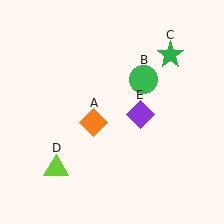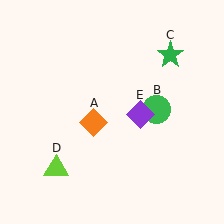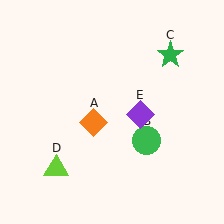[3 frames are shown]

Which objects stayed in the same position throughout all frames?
Orange diamond (object A) and green star (object C) and lime triangle (object D) and purple diamond (object E) remained stationary.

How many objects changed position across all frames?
1 object changed position: green circle (object B).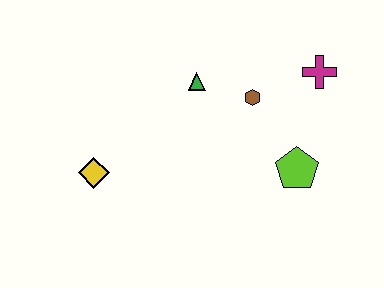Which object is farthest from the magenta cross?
The yellow diamond is farthest from the magenta cross.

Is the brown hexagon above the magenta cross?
No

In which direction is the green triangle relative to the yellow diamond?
The green triangle is to the right of the yellow diamond.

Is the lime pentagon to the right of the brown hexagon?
Yes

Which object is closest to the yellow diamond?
The green triangle is closest to the yellow diamond.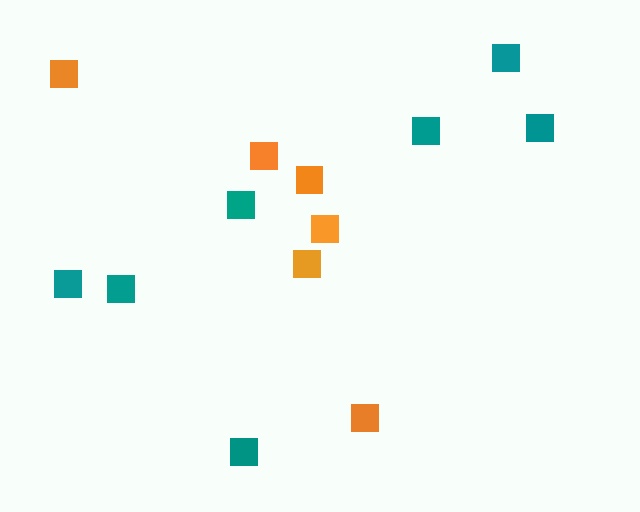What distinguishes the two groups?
There are 2 groups: one group of orange squares (6) and one group of teal squares (7).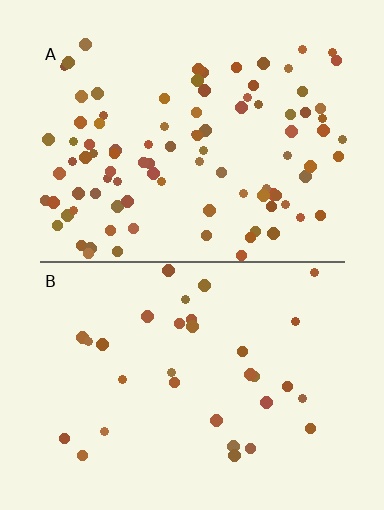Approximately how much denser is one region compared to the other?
Approximately 2.9× — region A over region B.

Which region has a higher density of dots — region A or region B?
A (the top).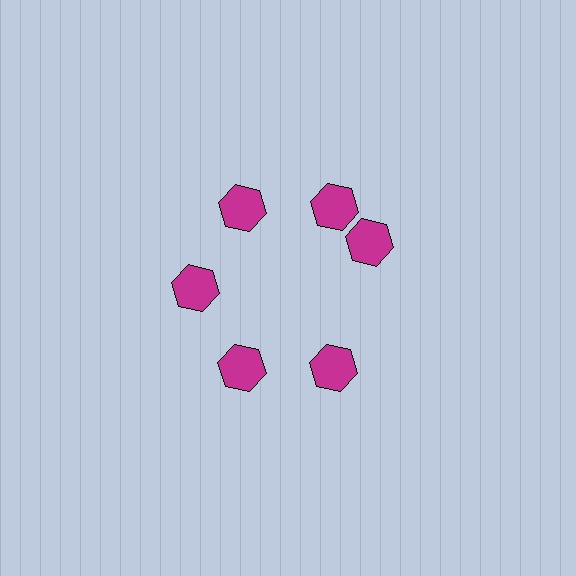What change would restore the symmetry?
The symmetry would be restored by rotating it back into even spacing with its neighbors so that all 6 hexagons sit at equal angles and equal distance from the center.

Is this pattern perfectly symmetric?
No. The 6 magenta hexagons are arranged in a ring, but one element near the 3 o'clock position is rotated out of alignment along the ring, breaking the 6-fold rotational symmetry.